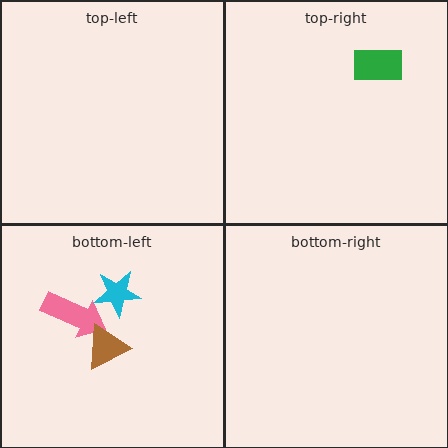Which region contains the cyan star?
The bottom-left region.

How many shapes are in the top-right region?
1.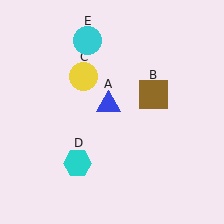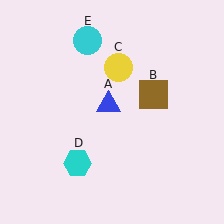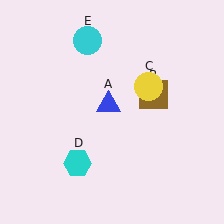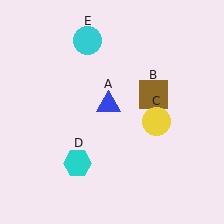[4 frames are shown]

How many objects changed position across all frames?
1 object changed position: yellow circle (object C).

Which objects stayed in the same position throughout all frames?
Blue triangle (object A) and brown square (object B) and cyan hexagon (object D) and cyan circle (object E) remained stationary.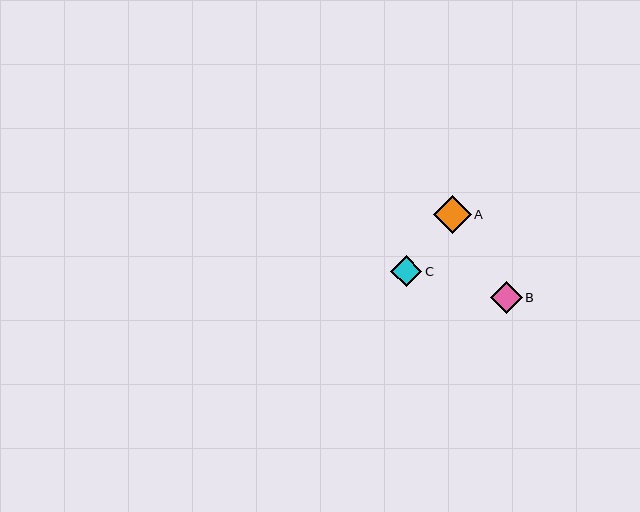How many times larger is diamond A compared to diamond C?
Diamond A is approximately 1.2 times the size of diamond C.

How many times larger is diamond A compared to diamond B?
Diamond A is approximately 1.2 times the size of diamond B.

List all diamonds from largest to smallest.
From largest to smallest: A, B, C.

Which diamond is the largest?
Diamond A is the largest with a size of approximately 38 pixels.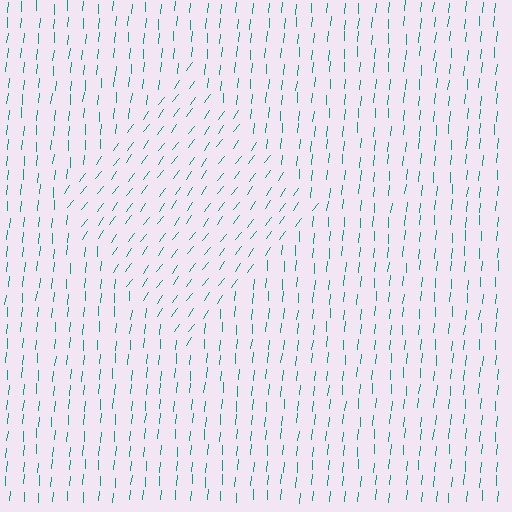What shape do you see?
I see a diamond.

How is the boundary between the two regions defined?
The boundary is defined purely by a change in line orientation (approximately 31 degrees difference). All lines are the same color and thickness.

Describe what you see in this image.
The image is filled with small teal line segments. A diamond region in the image has lines oriented differently from the surrounding lines, creating a visible texture boundary.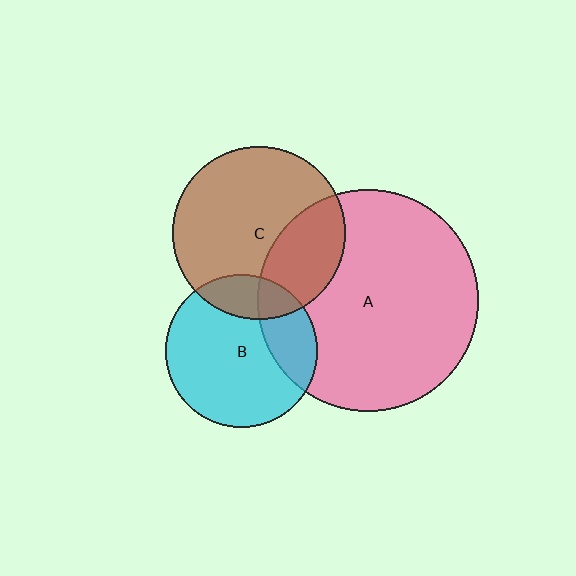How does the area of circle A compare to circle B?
Approximately 2.1 times.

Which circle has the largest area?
Circle A (pink).